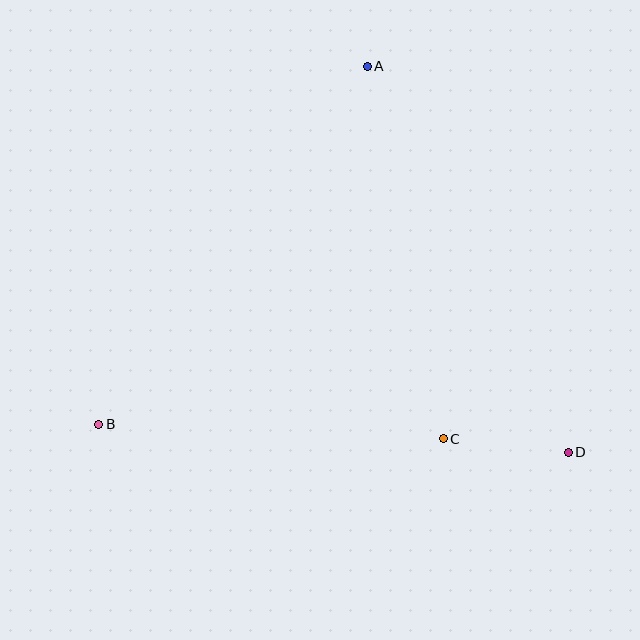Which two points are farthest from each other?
Points B and D are farthest from each other.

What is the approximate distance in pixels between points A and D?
The distance between A and D is approximately 435 pixels.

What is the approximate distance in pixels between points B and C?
The distance between B and C is approximately 345 pixels.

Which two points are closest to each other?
Points C and D are closest to each other.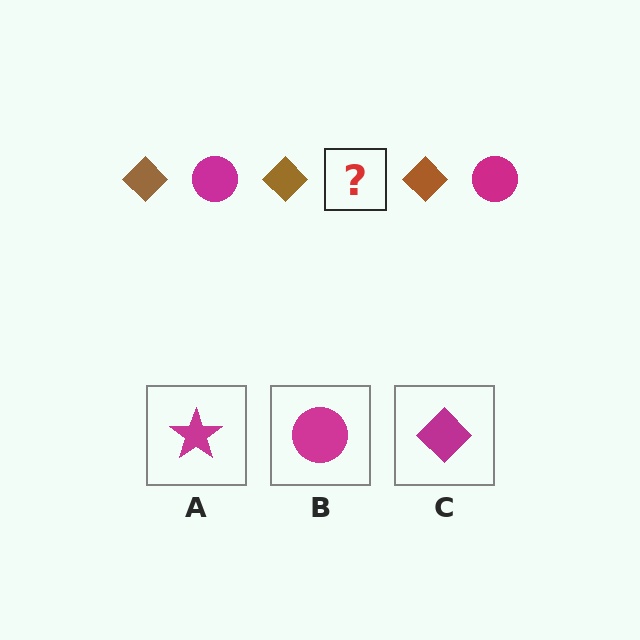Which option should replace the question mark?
Option B.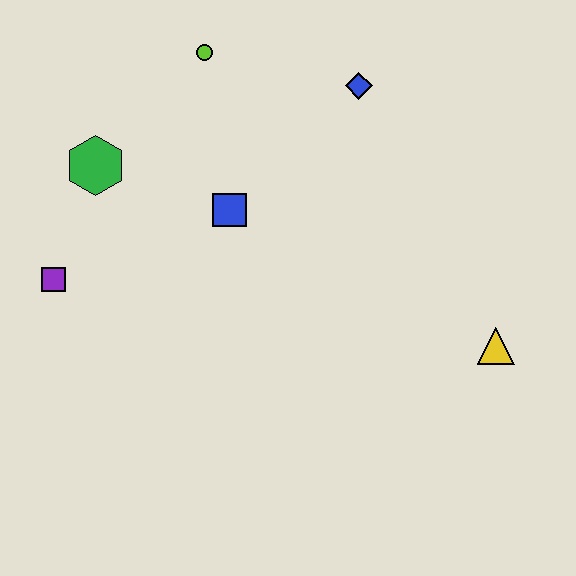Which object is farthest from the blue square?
The yellow triangle is farthest from the blue square.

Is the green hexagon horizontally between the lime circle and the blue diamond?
No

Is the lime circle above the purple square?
Yes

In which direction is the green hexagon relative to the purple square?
The green hexagon is above the purple square.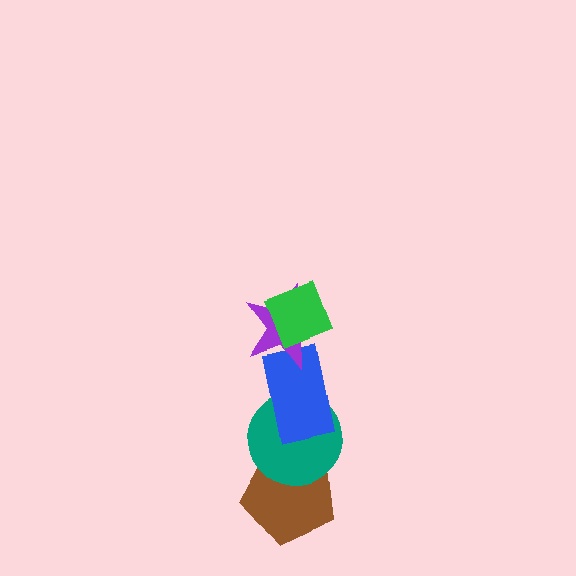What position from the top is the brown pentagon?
The brown pentagon is 5th from the top.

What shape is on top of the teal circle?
The blue rectangle is on top of the teal circle.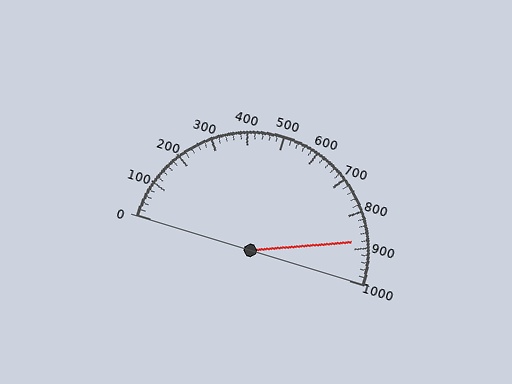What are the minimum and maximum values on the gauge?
The gauge ranges from 0 to 1000.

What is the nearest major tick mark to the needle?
The nearest major tick mark is 900.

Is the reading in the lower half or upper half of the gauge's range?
The reading is in the upper half of the range (0 to 1000).